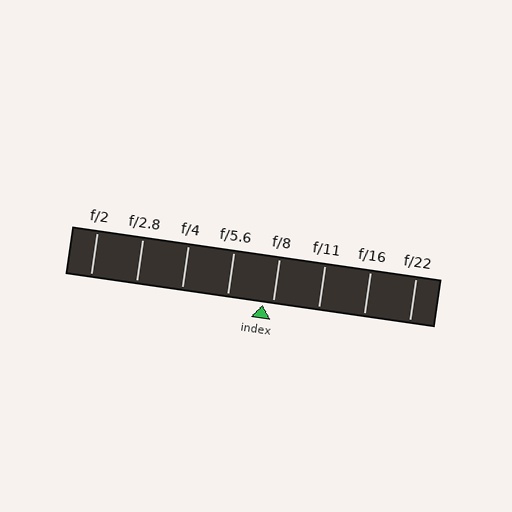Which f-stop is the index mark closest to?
The index mark is closest to f/8.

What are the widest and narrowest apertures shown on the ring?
The widest aperture shown is f/2 and the narrowest is f/22.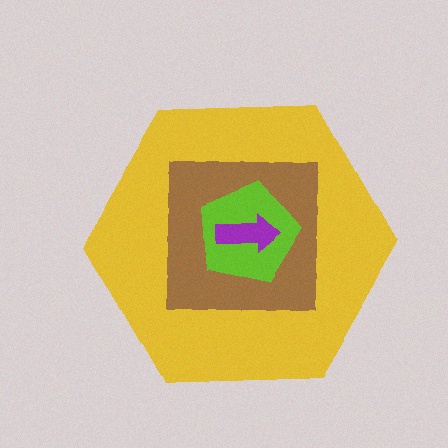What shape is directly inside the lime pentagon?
The purple arrow.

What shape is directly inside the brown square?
The lime pentagon.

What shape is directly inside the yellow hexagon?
The brown square.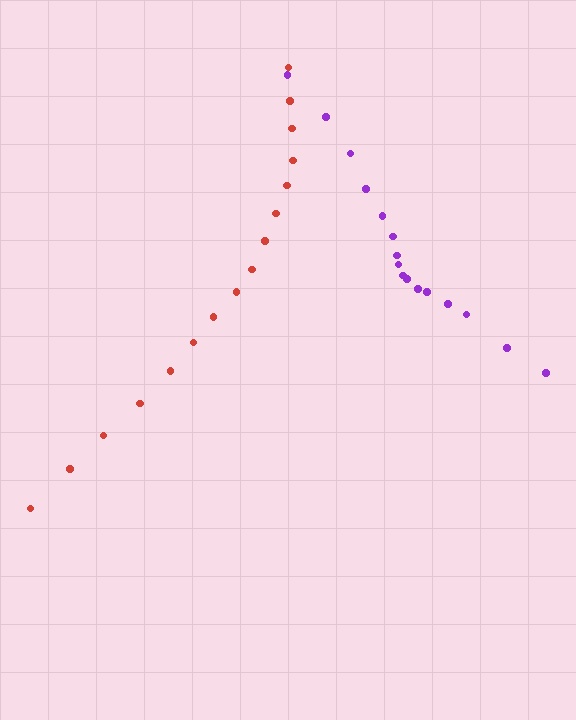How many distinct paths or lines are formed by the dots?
There are 2 distinct paths.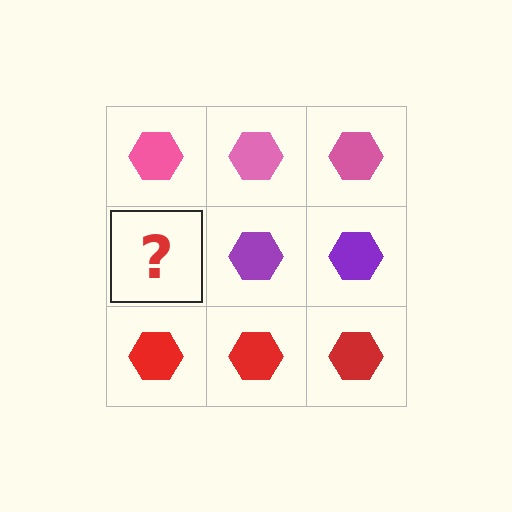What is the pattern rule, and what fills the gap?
The rule is that each row has a consistent color. The gap should be filled with a purple hexagon.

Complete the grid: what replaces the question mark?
The question mark should be replaced with a purple hexagon.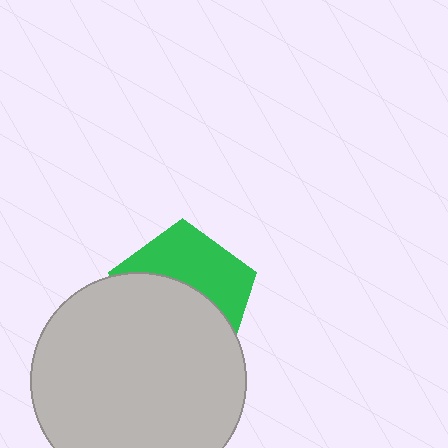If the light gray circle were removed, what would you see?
You would see the complete green pentagon.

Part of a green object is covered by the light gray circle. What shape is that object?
It is a pentagon.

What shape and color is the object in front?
The object in front is a light gray circle.